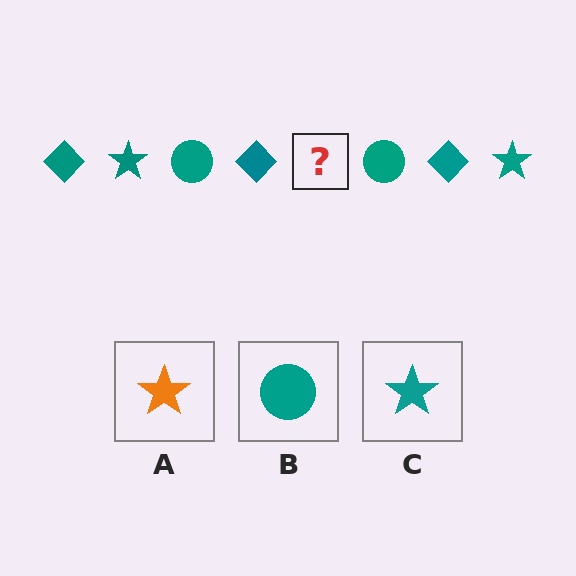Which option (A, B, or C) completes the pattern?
C.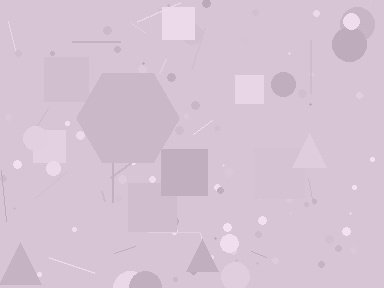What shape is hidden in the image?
A hexagon is hidden in the image.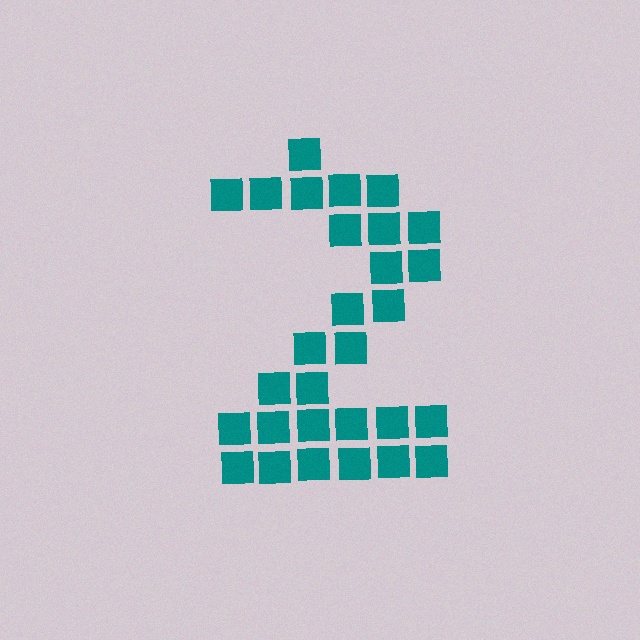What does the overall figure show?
The overall figure shows the digit 2.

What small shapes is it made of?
It is made of small squares.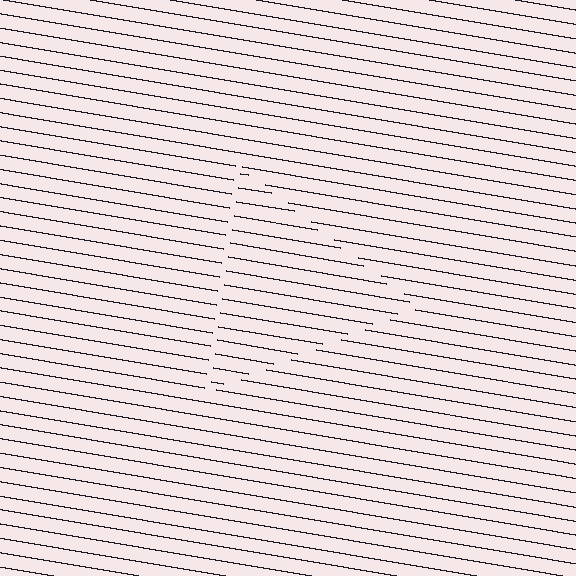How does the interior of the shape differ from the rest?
The interior of the shape contains the same grating, shifted by half a period — the contour is defined by the phase discontinuity where line-ends from the inner and outer gratings abut.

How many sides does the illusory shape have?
3 sides — the line-ends trace a triangle.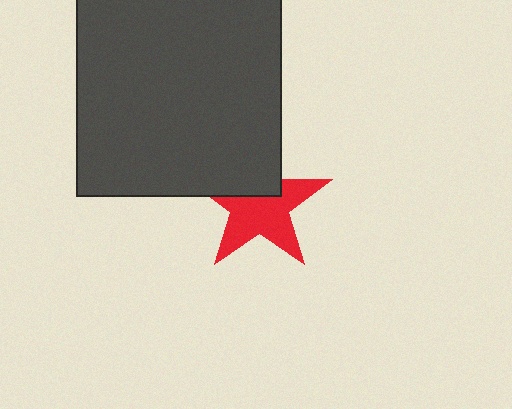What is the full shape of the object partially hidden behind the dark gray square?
The partially hidden object is a red star.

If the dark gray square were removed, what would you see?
You would see the complete red star.